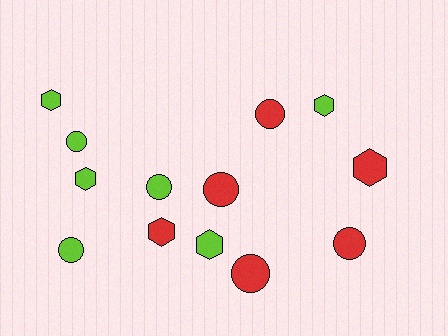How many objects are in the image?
There are 13 objects.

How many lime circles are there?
There are 3 lime circles.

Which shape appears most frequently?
Circle, with 7 objects.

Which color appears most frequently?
Lime, with 7 objects.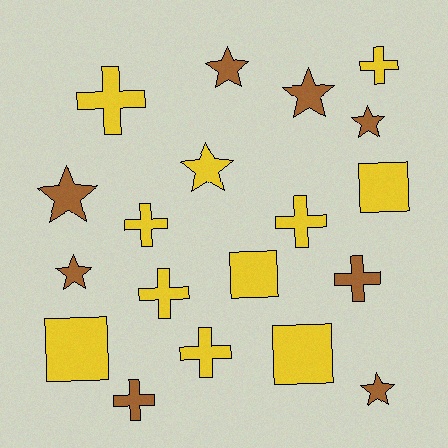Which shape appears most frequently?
Cross, with 8 objects.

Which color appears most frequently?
Yellow, with 11 objects.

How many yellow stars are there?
There is 1 yellow star.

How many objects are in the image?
There are 19 objects.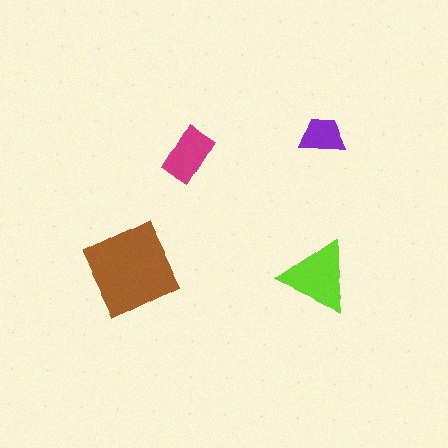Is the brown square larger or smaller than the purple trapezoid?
Larger.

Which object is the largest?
The brown square.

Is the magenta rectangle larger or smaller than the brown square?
Smaller.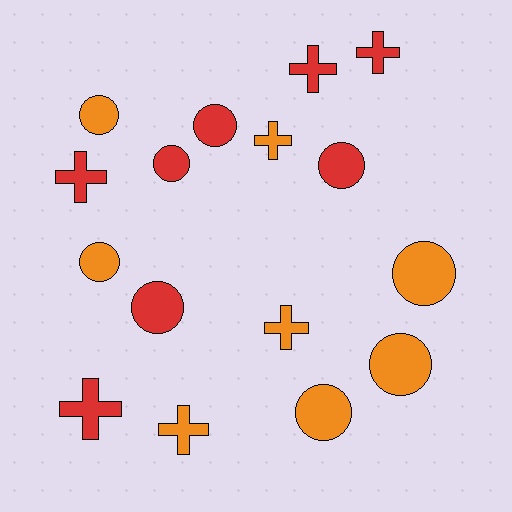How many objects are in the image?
There are 16 objects.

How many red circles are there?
There are 4 red circles.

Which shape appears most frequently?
Circle, with 9 objects.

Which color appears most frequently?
Orange, with 8 objects.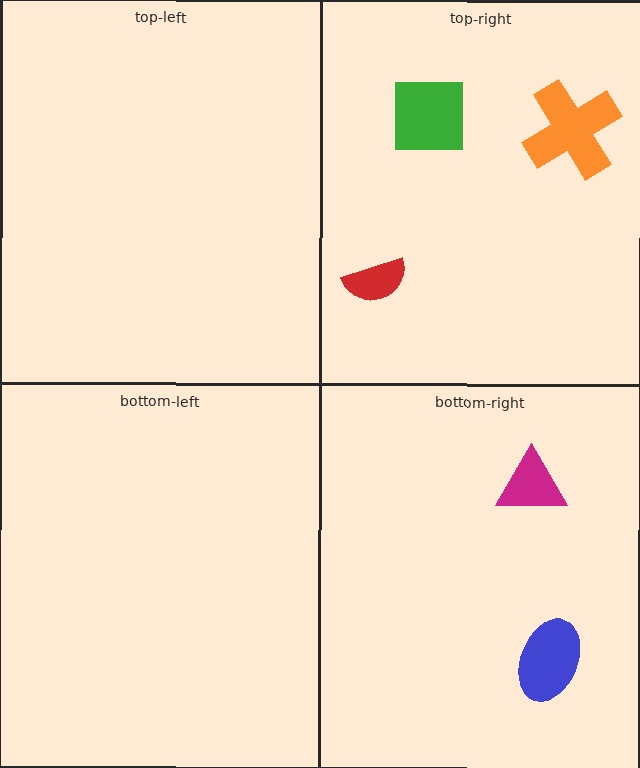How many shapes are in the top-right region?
3.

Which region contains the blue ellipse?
The bottom-right region.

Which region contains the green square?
The top-right region.